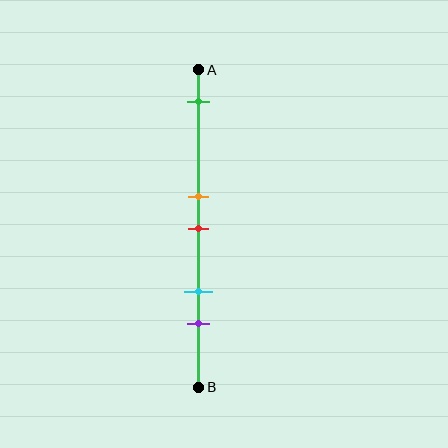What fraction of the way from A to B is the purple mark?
The purple mark is approximately 80% (0.8) of the way from A to B.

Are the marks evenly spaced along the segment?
No, the marks are not evenly spaced.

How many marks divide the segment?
There are 5 marks dividing the segment.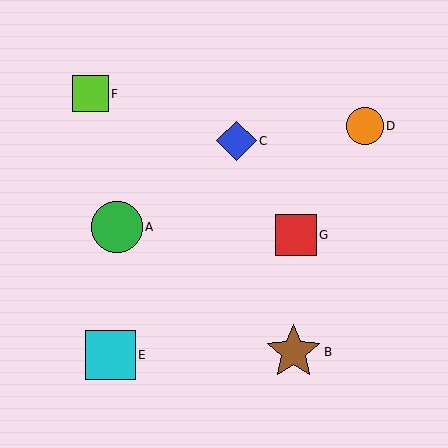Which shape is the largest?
The brown star (labeled B) is the largest.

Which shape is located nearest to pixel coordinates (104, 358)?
The cyan square (labeled E) at (111, 355) is nearest to that location.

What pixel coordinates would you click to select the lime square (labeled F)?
Click at (91, 94) to select the lime square F.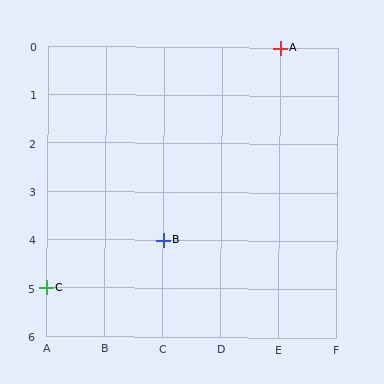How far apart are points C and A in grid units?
Points C and A are 4 columns and 5 rows apart (about 6.4 grid units diagonally).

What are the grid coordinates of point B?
Point B is at grid coordinates (C, 4).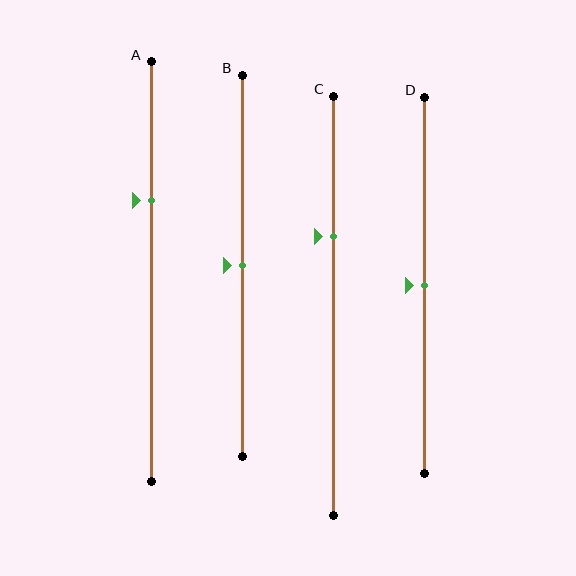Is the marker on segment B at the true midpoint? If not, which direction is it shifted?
Yes, the marker on segment B is at the true midpoint.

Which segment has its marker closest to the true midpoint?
Segment B has its marker closest to the true midpoint.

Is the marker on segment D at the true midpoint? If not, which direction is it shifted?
Yes, the marker on segment D is at the true midpoint.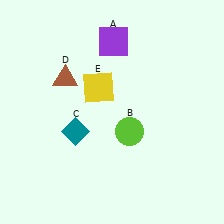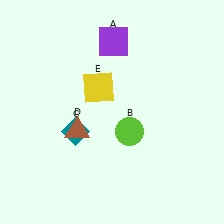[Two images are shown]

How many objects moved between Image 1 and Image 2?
1 object moved between the two images.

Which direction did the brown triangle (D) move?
The brown triangle (D) moved down.